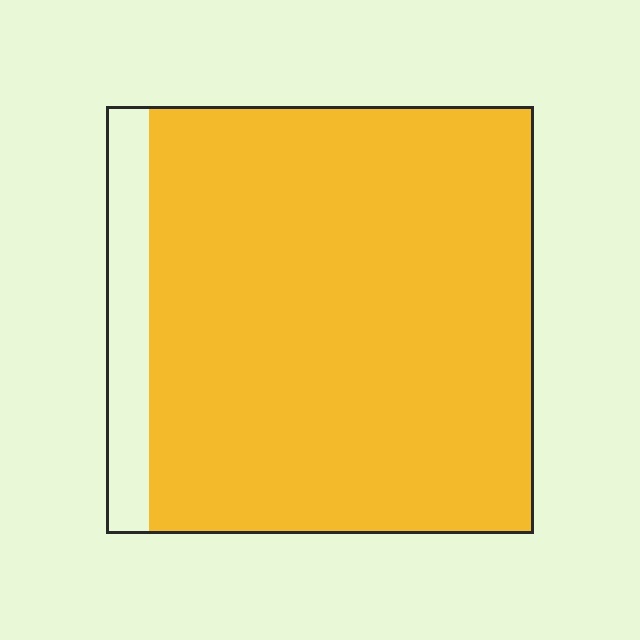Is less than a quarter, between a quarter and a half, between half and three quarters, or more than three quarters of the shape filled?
More than three quarters.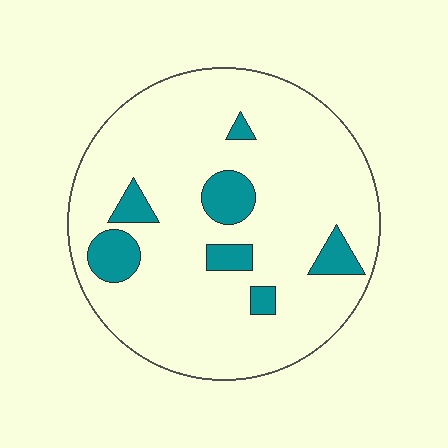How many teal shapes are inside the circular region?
7.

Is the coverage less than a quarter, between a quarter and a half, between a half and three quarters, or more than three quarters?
Less than a quarter.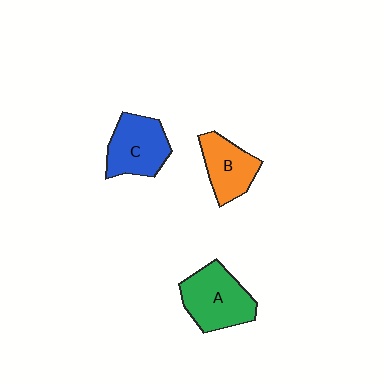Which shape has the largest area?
Shape A (green).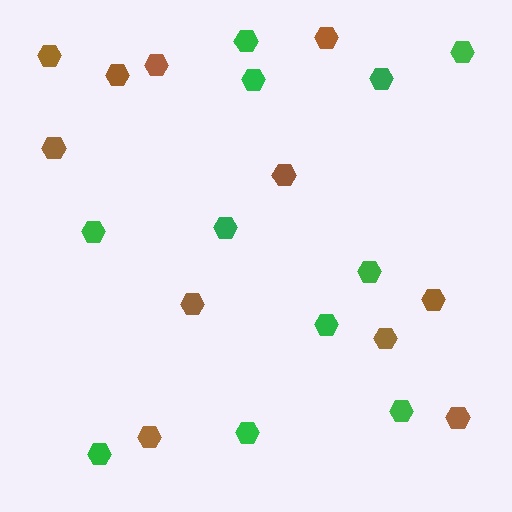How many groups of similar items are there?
There are 2 groups: one group of green hexagons (11) and one group of brown hexagons (11).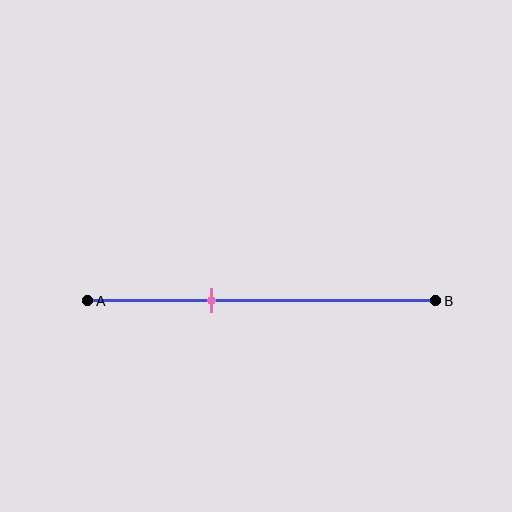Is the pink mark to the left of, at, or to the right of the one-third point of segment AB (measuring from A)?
The pink mark is approximately at the one-third point of segment AB.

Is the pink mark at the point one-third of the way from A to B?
Yes, the mark is approximately at the one-third point.